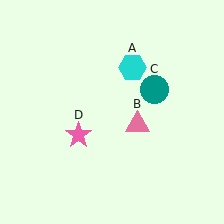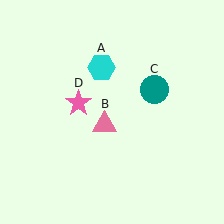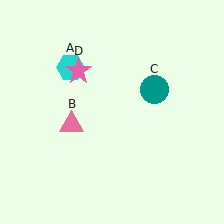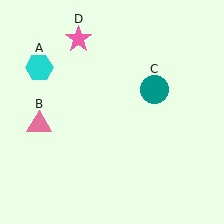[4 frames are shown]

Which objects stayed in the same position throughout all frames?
Teal circle (object C) remained stationary.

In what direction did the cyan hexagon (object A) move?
The cyan hexagon (object A) moved left.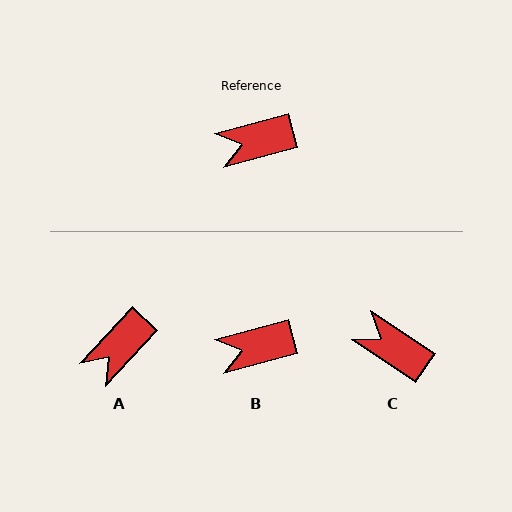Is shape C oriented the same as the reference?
No, it is off by about 49 degrees.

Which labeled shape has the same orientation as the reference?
B.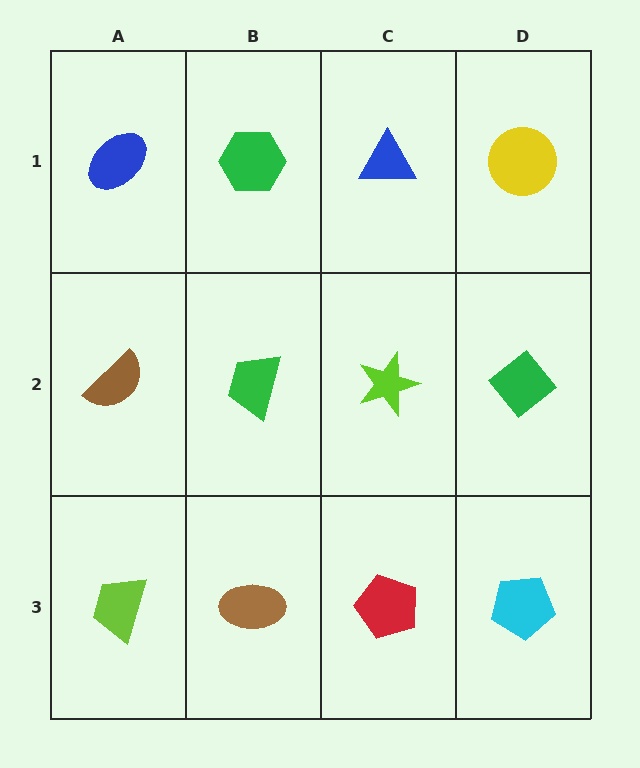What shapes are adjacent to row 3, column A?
A brown semicircle (row 2, column A), a brown ellipse (row 3, column B).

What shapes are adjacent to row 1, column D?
A green diamond (row 2, column D), a blue triangle (row 1, column C).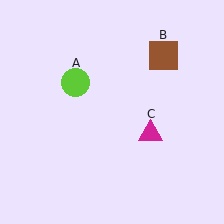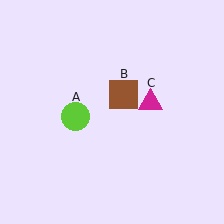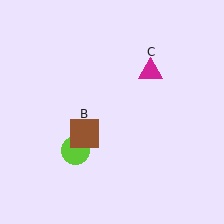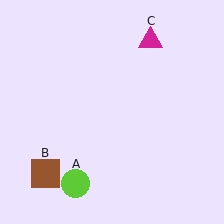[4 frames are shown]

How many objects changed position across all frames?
3 objects changed position: lime circle (object A), brown square (object B), magenta triangle (object C).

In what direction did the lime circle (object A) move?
The lime circle (object A) moved down.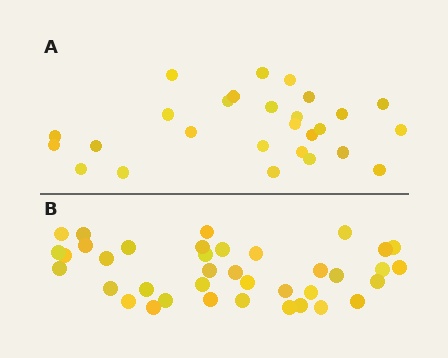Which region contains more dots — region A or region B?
Region B (the bottom region) has more dots.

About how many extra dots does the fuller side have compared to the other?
Region B has roughly 12 or so more dots than region A.